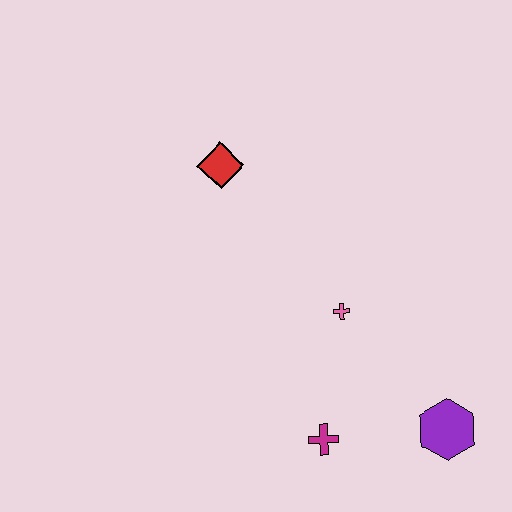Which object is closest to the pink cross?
The magenta cross is closest to the pink cross.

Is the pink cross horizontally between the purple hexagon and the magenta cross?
Yes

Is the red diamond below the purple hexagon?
No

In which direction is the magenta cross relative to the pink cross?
The magenta cross is below the pink cross.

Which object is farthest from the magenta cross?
The red diamond is farthest from the magenta cross.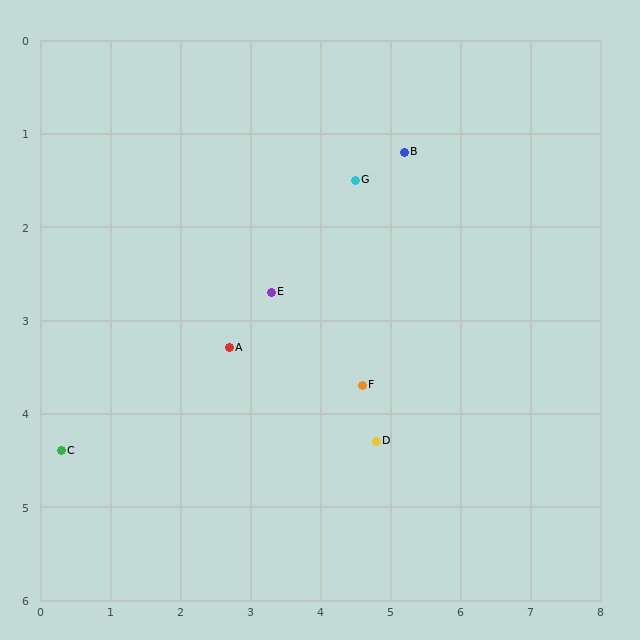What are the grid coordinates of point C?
Point C is at approximately (0.3, 4.4).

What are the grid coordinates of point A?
Point A is at approximately (2.7, 3.3).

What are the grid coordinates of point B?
Point B is at approximately (5.2, 1.2).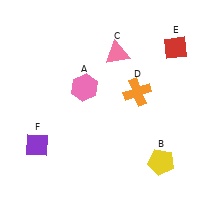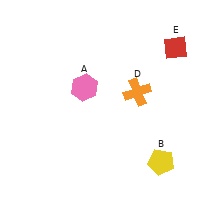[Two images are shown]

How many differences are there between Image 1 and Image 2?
There are 2 differences between the two images.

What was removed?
The purple diamond (F), the pink triangle (C) were removed in Image 2.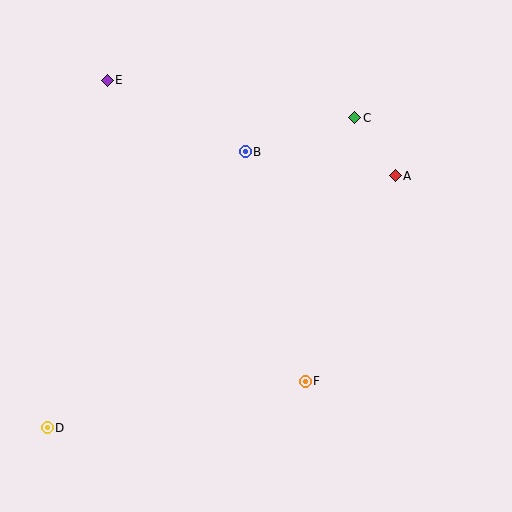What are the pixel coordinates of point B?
Point B is at (245, 152).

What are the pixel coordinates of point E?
Point E is at (107, 80).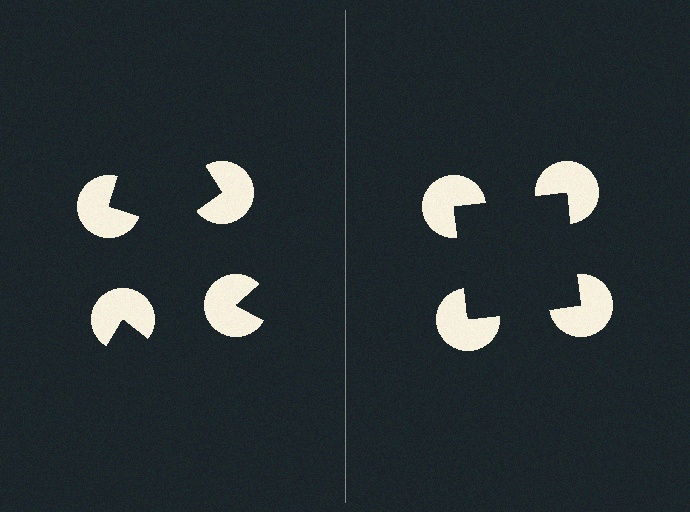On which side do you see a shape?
An illusory square appears on the right side. On the left side the wedge cuts are rotated, so no coherent shape forms.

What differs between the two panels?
The pac-man discs are positioned identically on both sides; only the wedge orientations differ. On the right they align to a square; on the left they are misaligned.